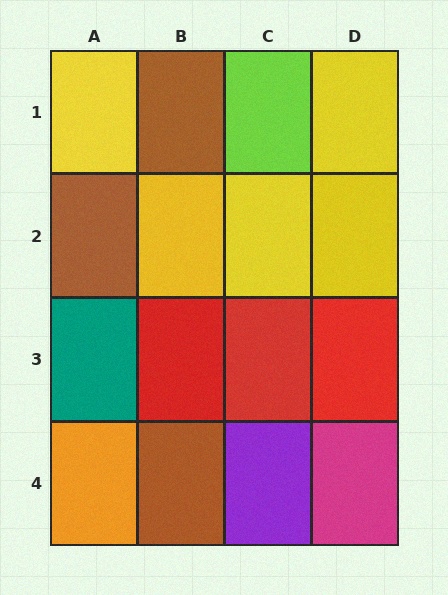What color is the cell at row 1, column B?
Brown.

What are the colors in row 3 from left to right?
Teal, red, red, red.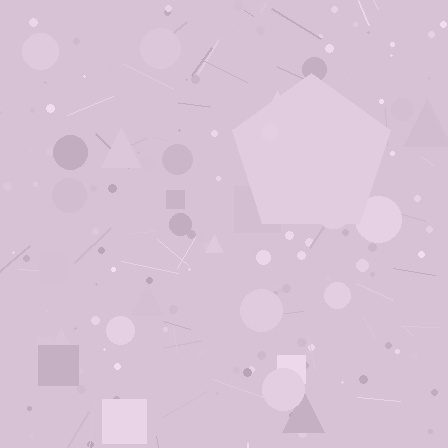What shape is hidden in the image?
A pentagon is hidden in the image.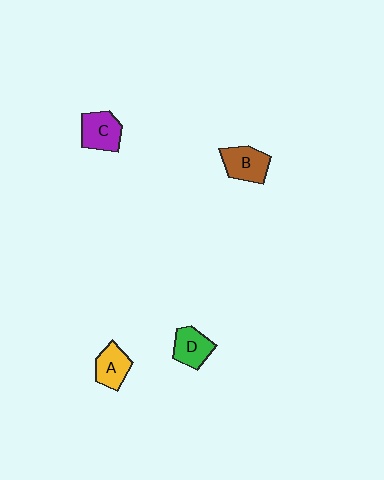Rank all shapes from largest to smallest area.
From largest to smallest: B (brown), C (purple), D (green), A (yellow).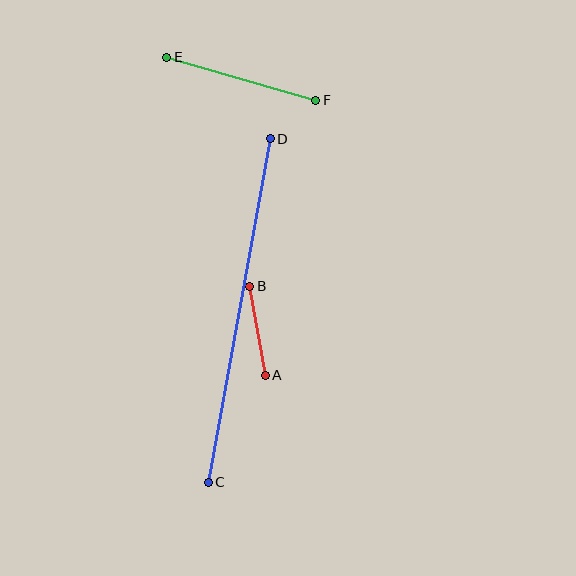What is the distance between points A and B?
The distance is approximately 90 pixels.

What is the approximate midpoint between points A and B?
The midpoint is at approximately (258, 331) pixels.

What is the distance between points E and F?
The distance is approximately 155 pixels.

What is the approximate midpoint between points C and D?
The midpoint is at approximately (239, 310) pixels.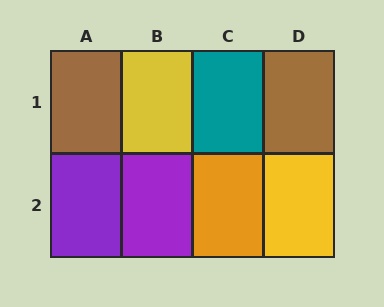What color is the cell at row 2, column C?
Orange.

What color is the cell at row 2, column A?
Purple.